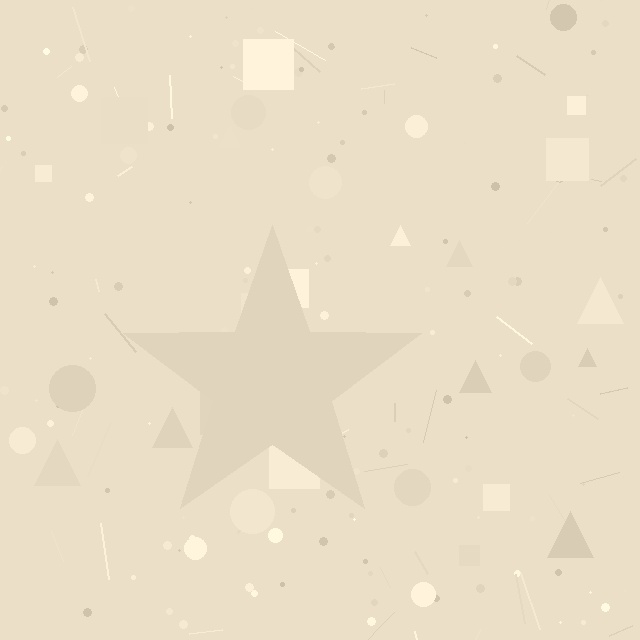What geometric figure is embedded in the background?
A star is embedded in the background.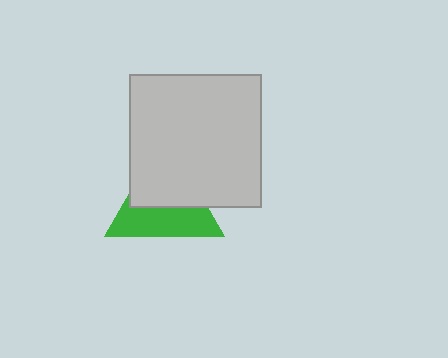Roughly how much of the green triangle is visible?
About half of it is visible (roughly 50%).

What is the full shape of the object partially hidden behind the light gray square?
The partially hidden object is a green triangle.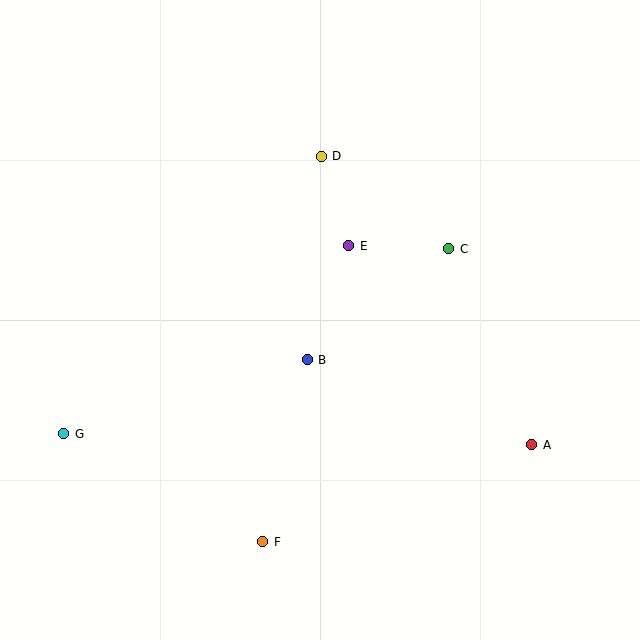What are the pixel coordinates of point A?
Point A is at (532, 445).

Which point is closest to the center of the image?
Point B at (307, 360) is closest to the center.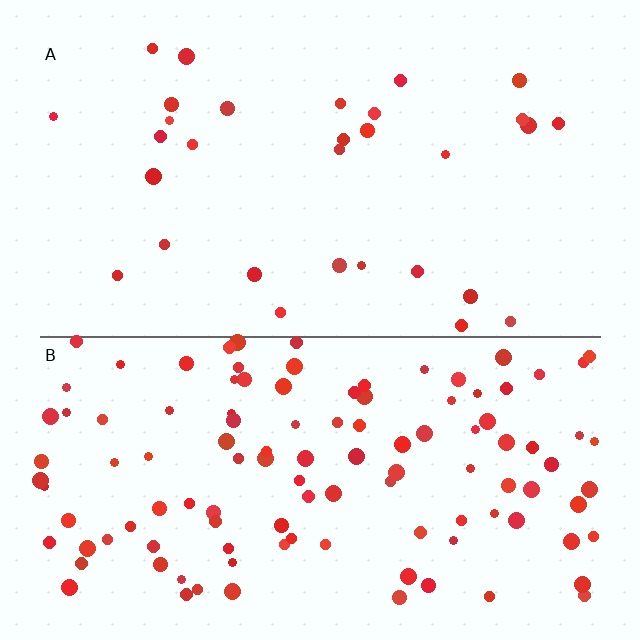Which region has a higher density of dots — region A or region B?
B (the bottom).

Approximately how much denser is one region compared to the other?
Approximately 3.7× — region B over region A.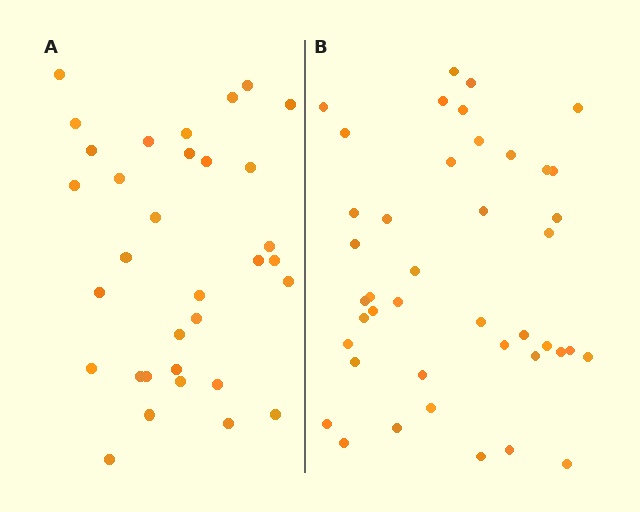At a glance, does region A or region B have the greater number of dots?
Region B (the right region) has more dots.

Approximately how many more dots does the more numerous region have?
Region B has roughly 8 or so more dots than region A.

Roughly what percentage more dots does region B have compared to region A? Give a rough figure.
About 25% more.